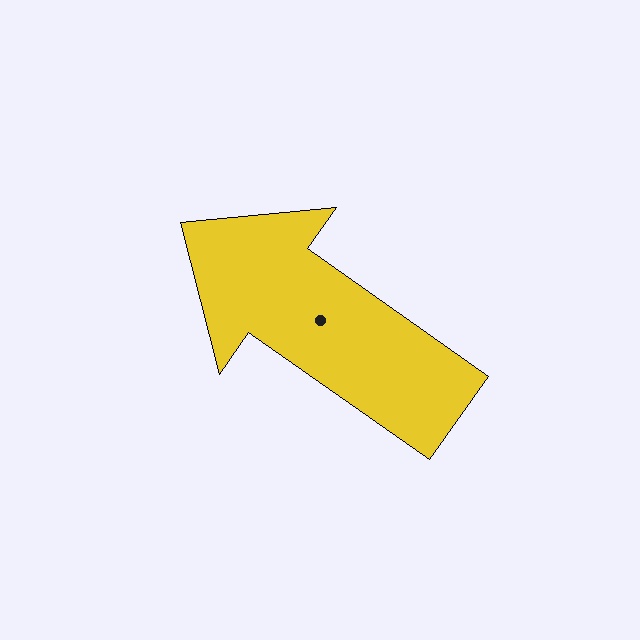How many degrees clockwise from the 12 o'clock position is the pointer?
Approximately 305 degrees.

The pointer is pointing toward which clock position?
Roughly 10 o'clock.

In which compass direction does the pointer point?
Northwest.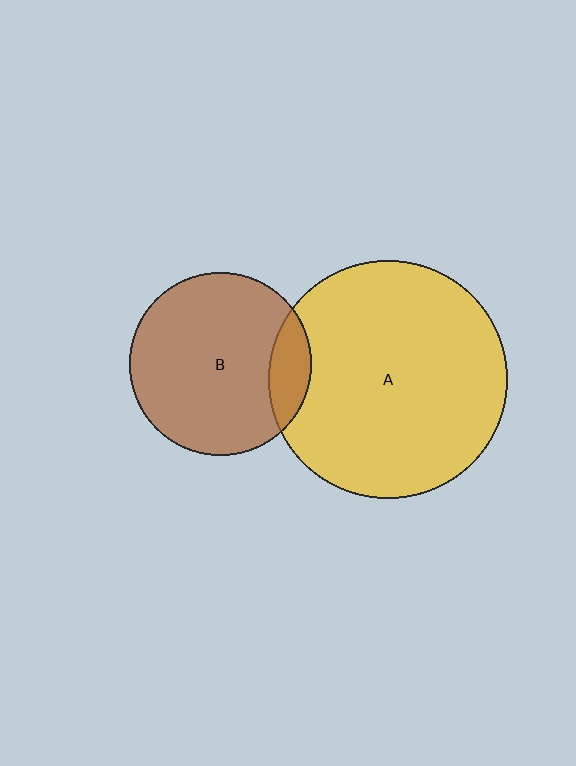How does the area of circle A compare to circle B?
Approximately 1.7 times.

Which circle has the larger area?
Circle A (yellow).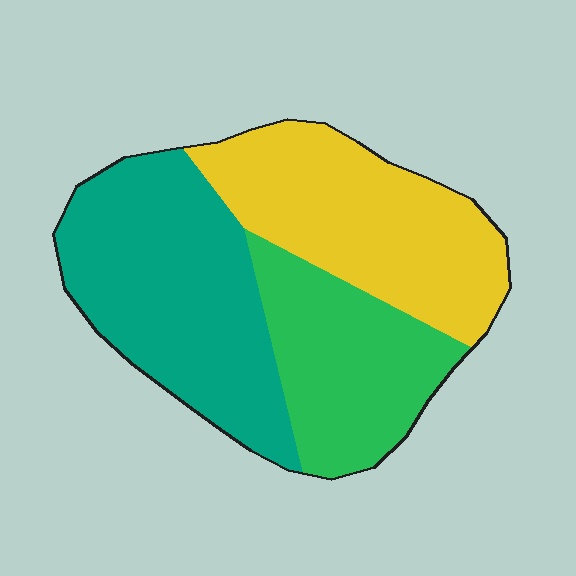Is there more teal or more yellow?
Teal.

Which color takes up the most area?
Teal, at roughly 40%.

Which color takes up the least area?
Green, at roughly 25%.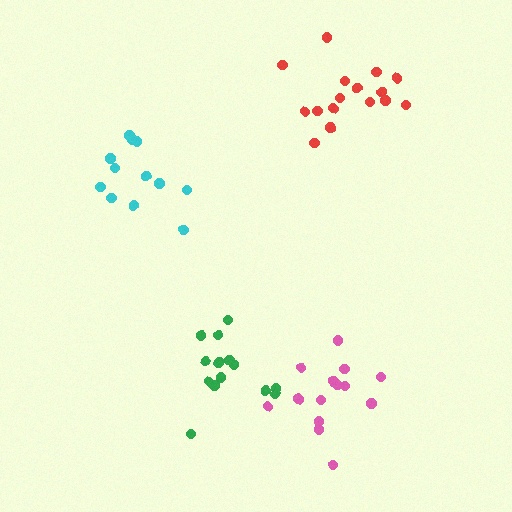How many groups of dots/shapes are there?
There are 4 groups.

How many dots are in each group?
Group 1: 12 dots, Group 2: 14 dots, Group 3: 16 dots, Group 4: 14 dots (56 total).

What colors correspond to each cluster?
The clusters are colored: cyan, green, red, pink.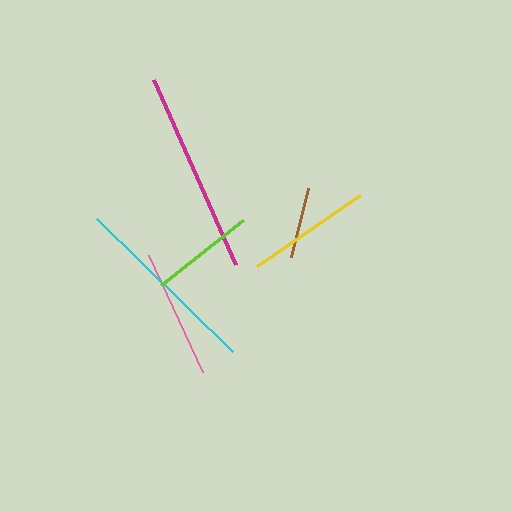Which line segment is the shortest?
The brown line is the shortest at approximately 71 pixels.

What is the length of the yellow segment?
The yellow segment is approximately 124 pixels long.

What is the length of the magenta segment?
The magenta segment is approximately 203 pixels long.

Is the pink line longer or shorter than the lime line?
The pink line is longer than the lime line.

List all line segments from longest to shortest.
From longest to shortest: magenta, cyan, pink, yellow, lime, brown.